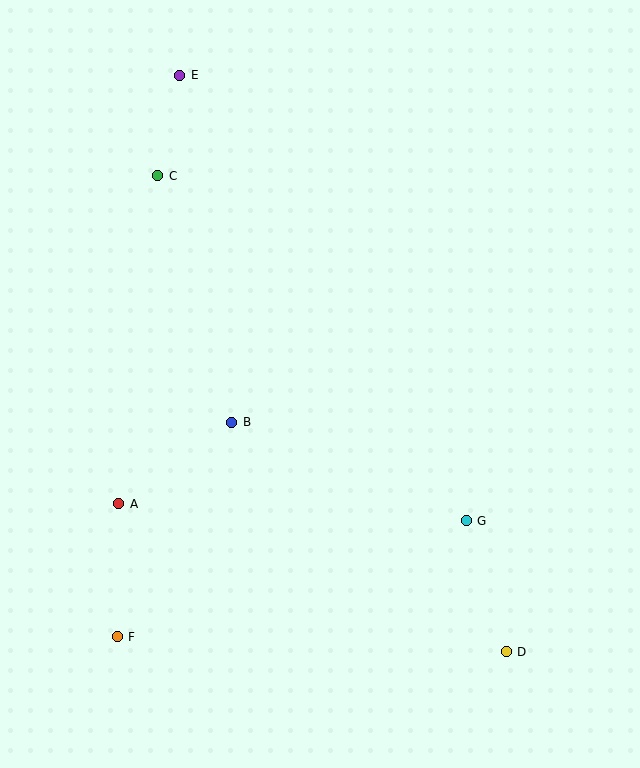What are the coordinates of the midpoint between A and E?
The midpoint between A and E is at (149, 290).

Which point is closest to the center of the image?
Point B at (232, 422) is closest to the center.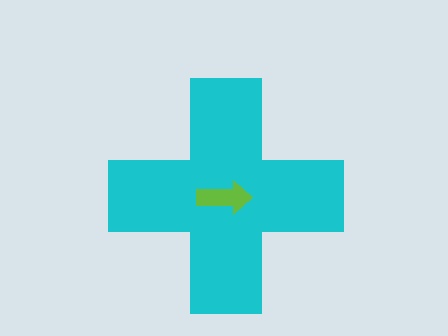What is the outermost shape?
The cyan cross.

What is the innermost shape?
The lime arrow.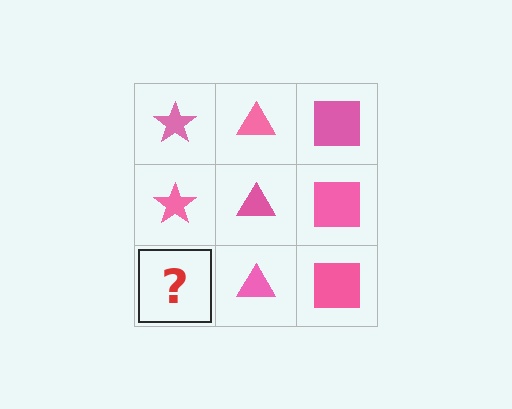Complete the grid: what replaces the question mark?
The question mark should be replaced with a pink star.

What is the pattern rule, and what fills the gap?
The rule is that each column has a consistent shape. The gap should be filled with a pink star.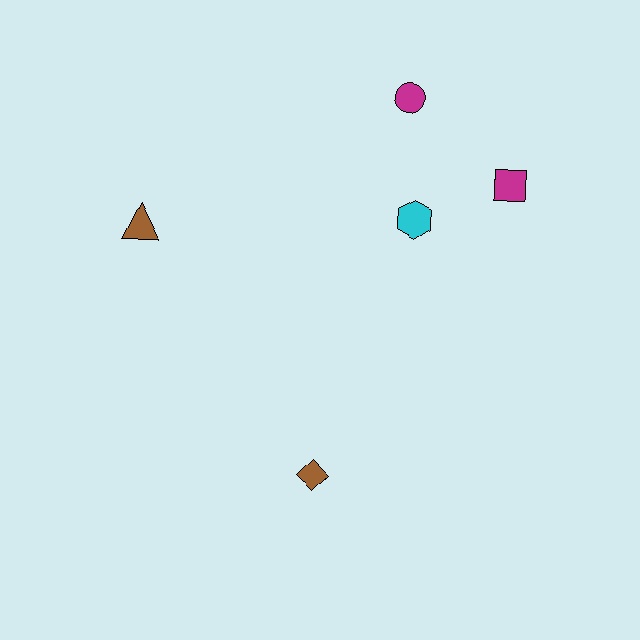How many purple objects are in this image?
There are no purple objects.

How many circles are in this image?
There is 1 circle.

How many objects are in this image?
There are 5 objects.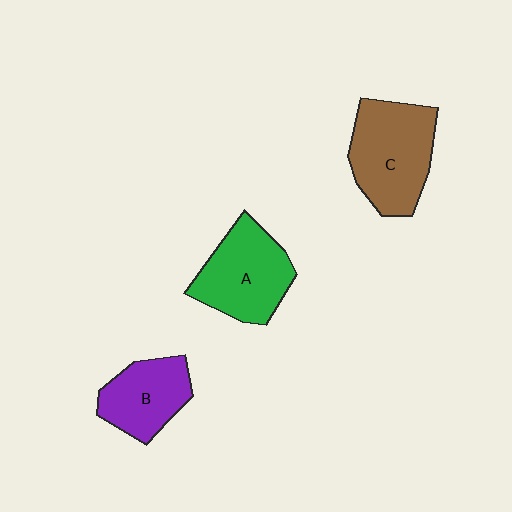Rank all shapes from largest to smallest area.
From largest to smallest: C (brown), A (green), B (purple).